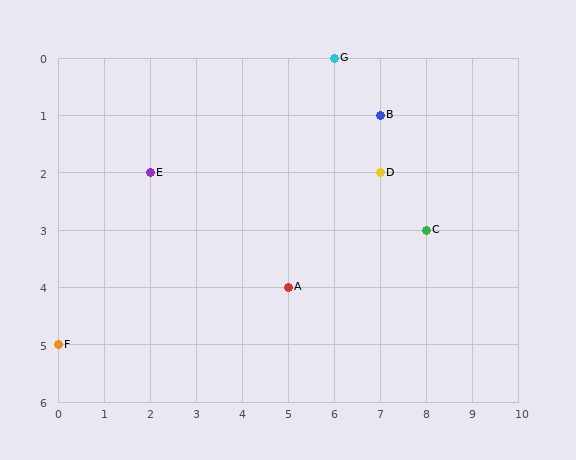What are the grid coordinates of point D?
Point D is at grid coordinates (7, 2).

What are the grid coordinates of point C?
Point C is at grid coordinates (8, 3).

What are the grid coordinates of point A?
Point A is at grid coordinates (5, 4).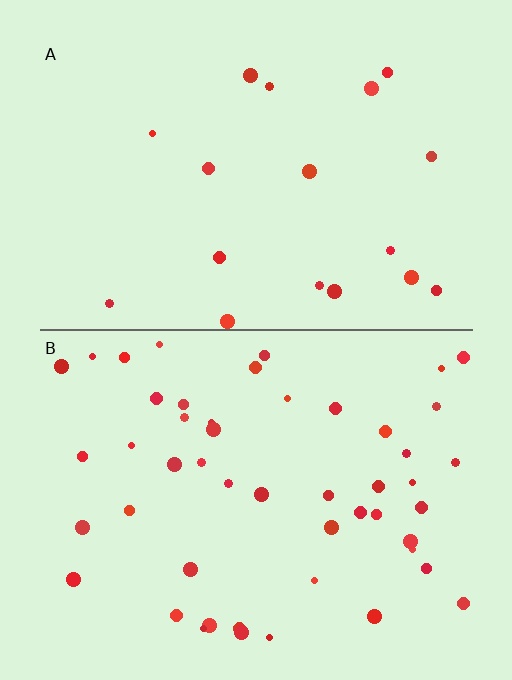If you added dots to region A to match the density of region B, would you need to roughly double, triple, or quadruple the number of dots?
Approximately triple.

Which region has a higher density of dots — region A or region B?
B (the bottom).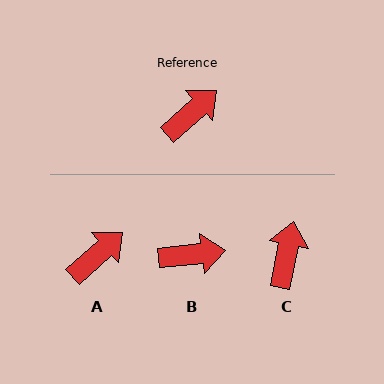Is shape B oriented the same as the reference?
No, it is off by about 36 degrees.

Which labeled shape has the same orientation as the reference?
A.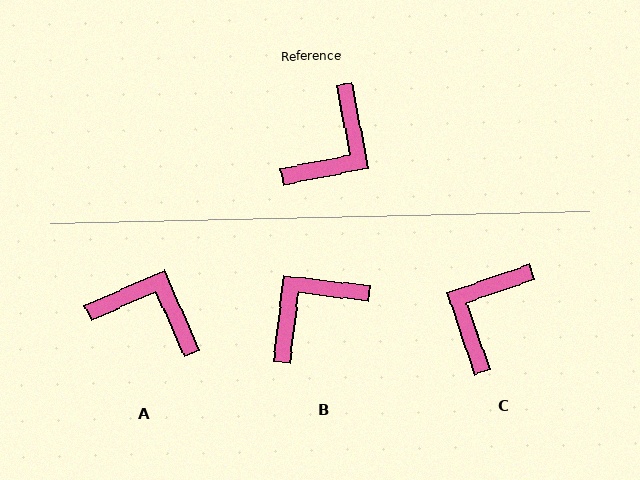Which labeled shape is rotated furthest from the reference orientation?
C, about 172 degrees away.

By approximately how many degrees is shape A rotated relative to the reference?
Approximately 103 degrees counter-clockwise.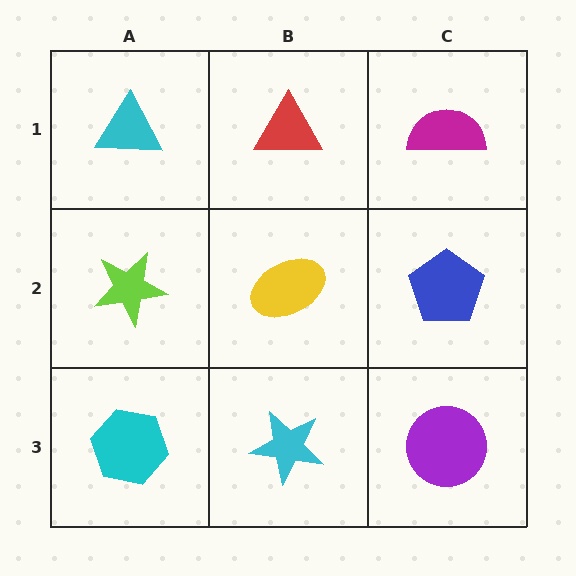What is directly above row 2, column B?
A red triangle.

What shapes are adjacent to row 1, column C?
A blue pentagon (row 2, column C), a red triangle (row 1, column B).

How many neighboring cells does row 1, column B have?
3.